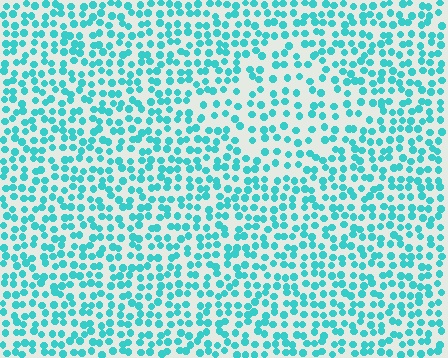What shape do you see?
I see a diamond.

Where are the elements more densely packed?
The elements are more densely packed outside the diamond boundary.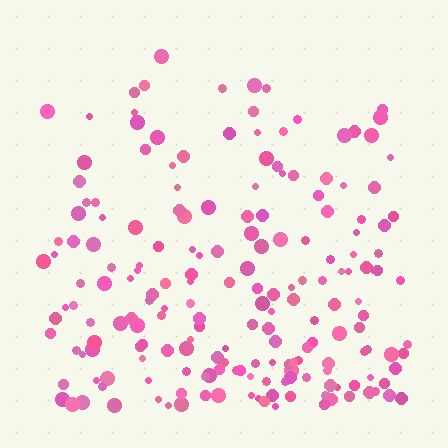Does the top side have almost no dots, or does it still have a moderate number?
Still a moderate number, just noticeably fewer than the bottom.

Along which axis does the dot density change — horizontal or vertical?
Vertical.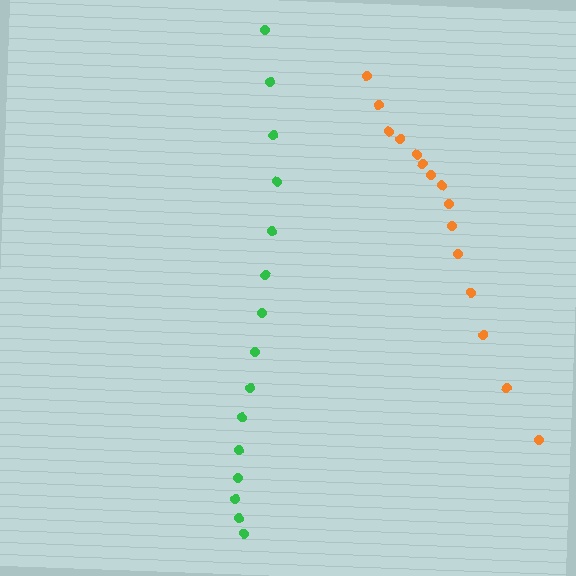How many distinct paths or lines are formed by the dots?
There are 2 distinct paths.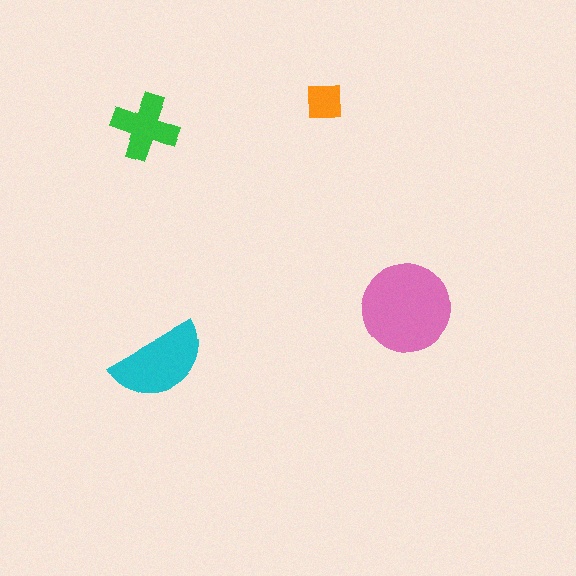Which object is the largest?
The pink circle.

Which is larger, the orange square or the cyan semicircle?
The cyan semicircle.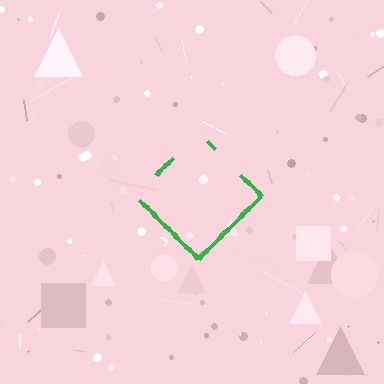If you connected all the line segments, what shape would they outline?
They would outline a diamond.